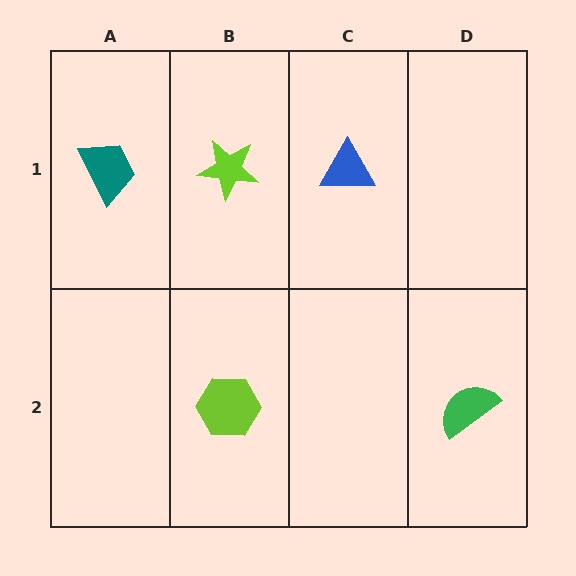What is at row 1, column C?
A blue triangle.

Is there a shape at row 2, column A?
No, that cell is empty.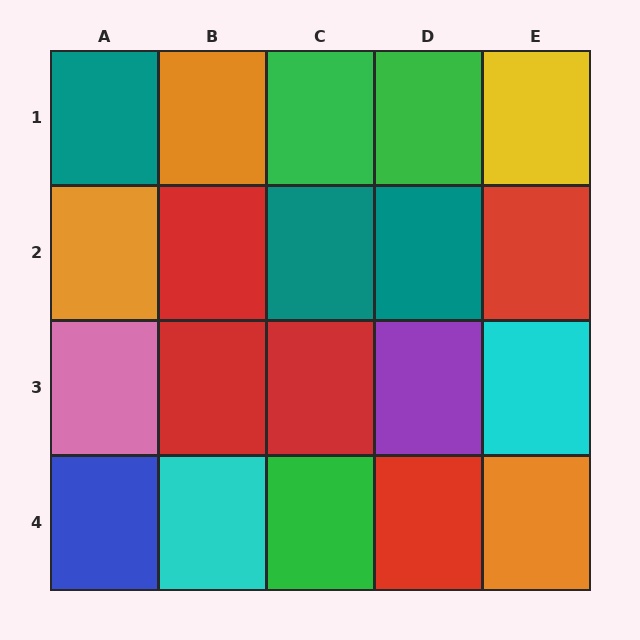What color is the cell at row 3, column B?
Red.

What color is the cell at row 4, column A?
Blue.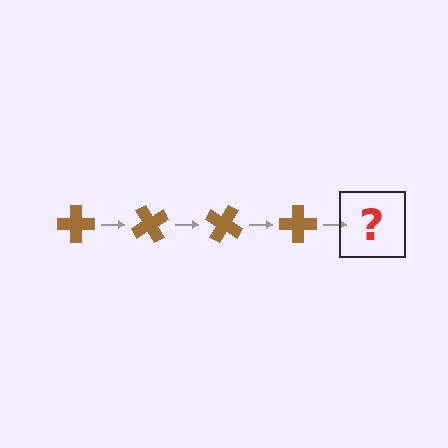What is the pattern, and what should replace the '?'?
The pattern is that the cross rotates 60 degrees each step. The '?' should be a brown cross rotated 240 degrees.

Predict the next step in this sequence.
The next step is a brown cross rotated 240 degrees.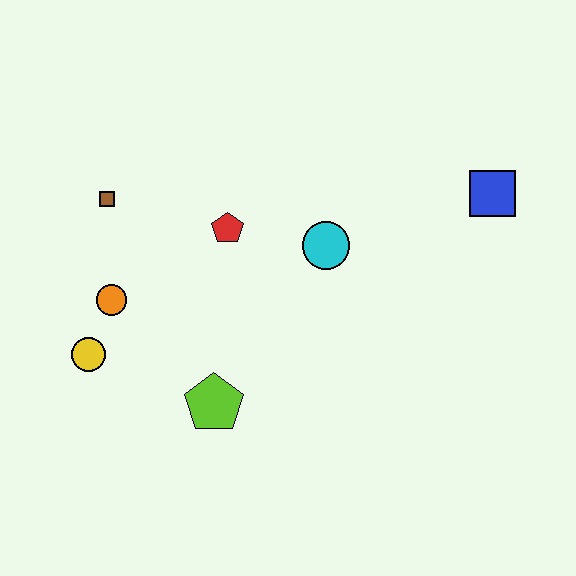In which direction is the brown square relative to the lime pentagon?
The brown square is above the lime pentagon.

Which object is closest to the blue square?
The cyan circle is closest to the blue square.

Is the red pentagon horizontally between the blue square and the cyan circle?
No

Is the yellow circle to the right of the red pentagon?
No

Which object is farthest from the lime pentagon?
The blue square is farthest from the lime pentagon.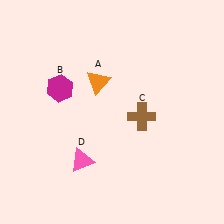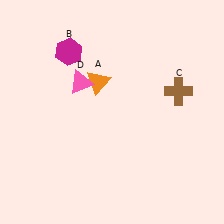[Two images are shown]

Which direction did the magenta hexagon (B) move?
The magenta hexagon (B) moved up.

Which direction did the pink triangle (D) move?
The pink triangle (D) moved up.